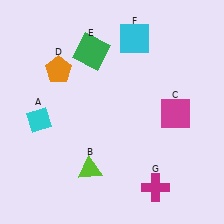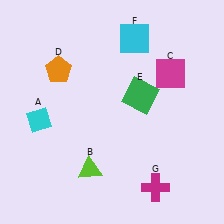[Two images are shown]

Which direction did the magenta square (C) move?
The magenta square (C) moved up.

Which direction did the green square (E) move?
The green square (E) moved right.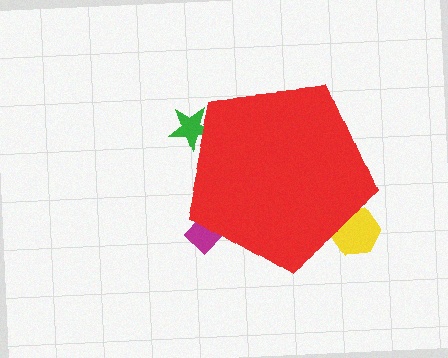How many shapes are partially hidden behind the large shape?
3 shapes are partially hidden.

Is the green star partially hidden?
Yes, the green star is partially hidden behind the red pentagon.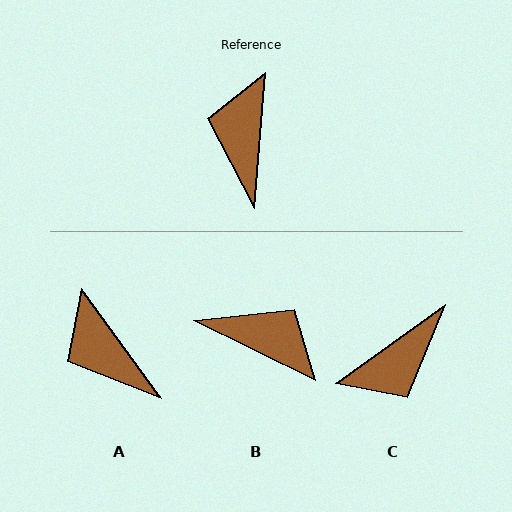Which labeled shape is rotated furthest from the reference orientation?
C, about 130 degrees away.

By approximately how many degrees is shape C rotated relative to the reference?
Approximately 130 degrees counter-clockwise.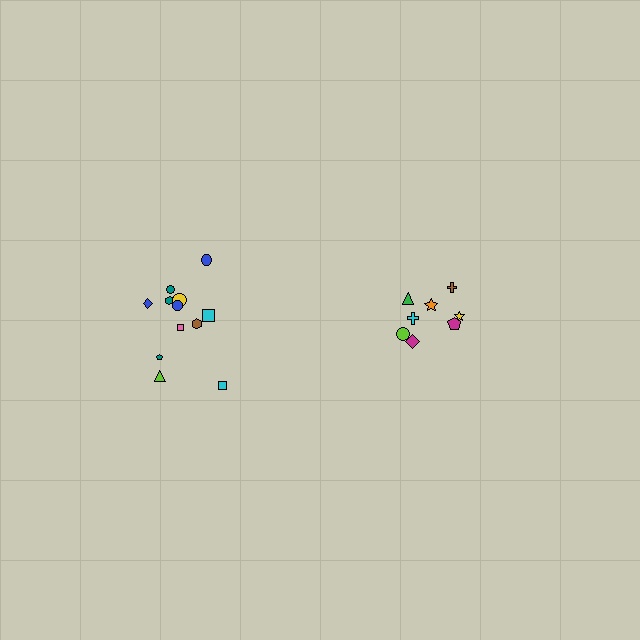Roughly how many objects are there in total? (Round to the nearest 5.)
Roughly 20 objects in total.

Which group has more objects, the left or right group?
The left group.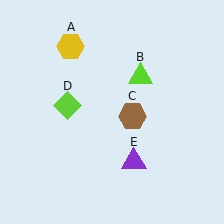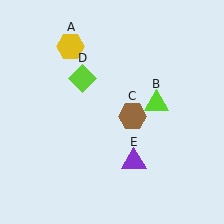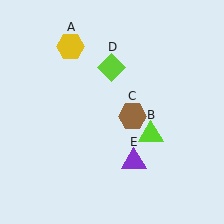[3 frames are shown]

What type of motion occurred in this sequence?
The lime triangle (object B), lime diamond (object D) rotated clockwise around the center of the scene.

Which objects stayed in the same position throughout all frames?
Yellow hexagon (object A) and brown hexagon (object C) and purple triangle (object E) remained stationary.